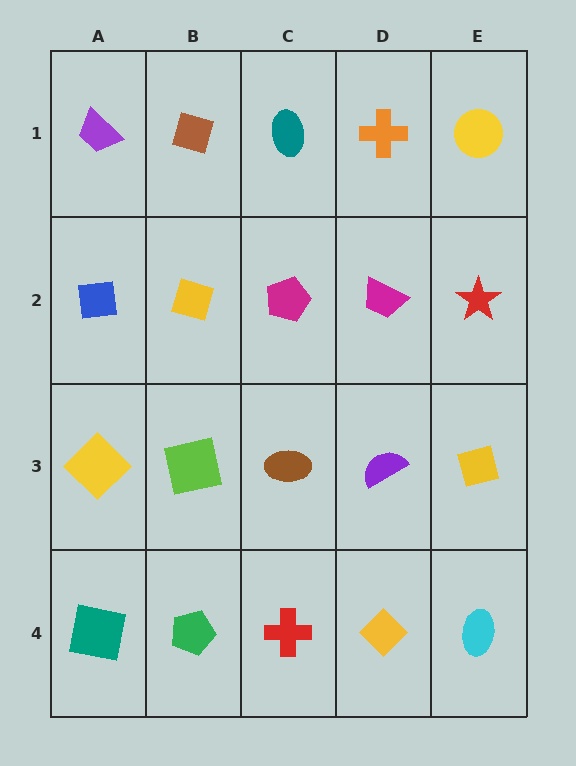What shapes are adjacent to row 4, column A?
A yellow diamond (row 3, column A), a green pentagon (row 4, column B).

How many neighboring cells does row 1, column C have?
3.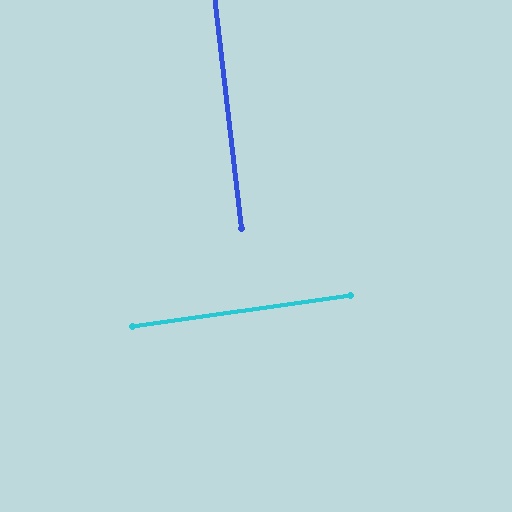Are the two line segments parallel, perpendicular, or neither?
Perpendicular — they meet at approximately 88°.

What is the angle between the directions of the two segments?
Approximately 88 degrees.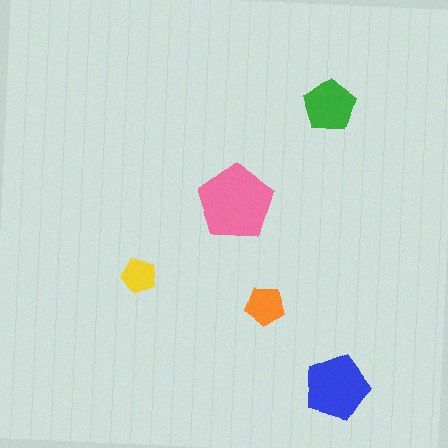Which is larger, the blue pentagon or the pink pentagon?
The pink one.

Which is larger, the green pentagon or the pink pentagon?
The pink one.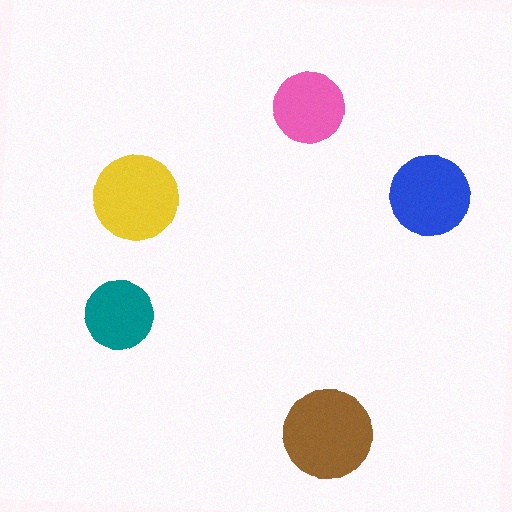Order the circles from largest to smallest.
the brown one, the yellow one, the blue one, the pink one, the teal one.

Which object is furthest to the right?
The blue circle is rightmost.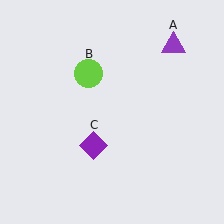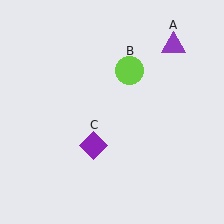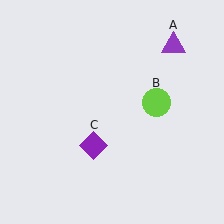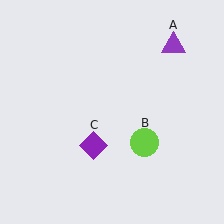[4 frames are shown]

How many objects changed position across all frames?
1 object changed position: lime circle (object B).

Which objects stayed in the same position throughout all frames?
Purple triangle (object A) and purple diamond (object C) remained stationary.